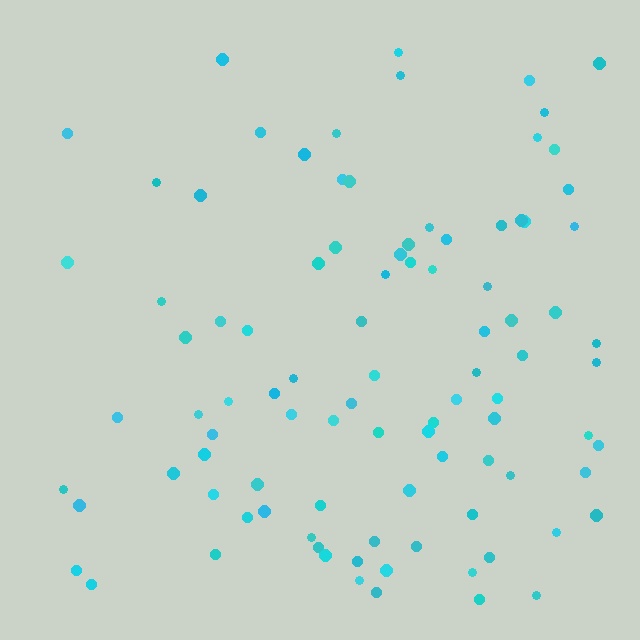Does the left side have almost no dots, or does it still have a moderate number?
Still a moderate number, just noticeably fewer than the right.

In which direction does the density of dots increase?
From left to right, with the right side densest.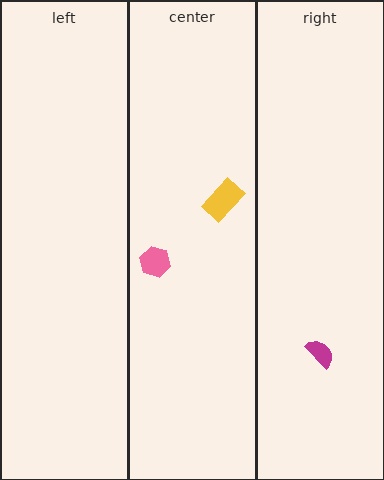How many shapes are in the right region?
1.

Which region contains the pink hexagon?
The center region.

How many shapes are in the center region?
2.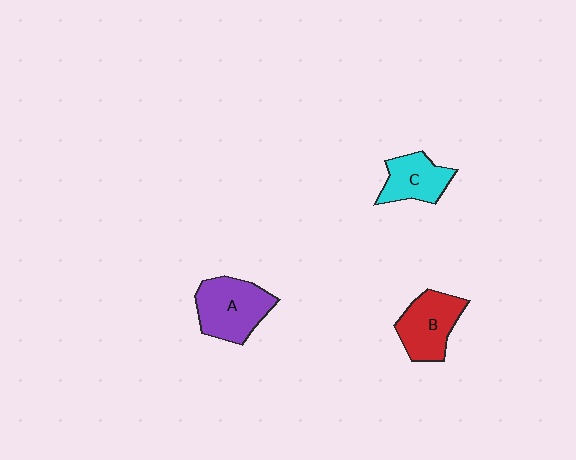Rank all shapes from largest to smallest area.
From largest to smallest: A (purple), B (red), C (cyan).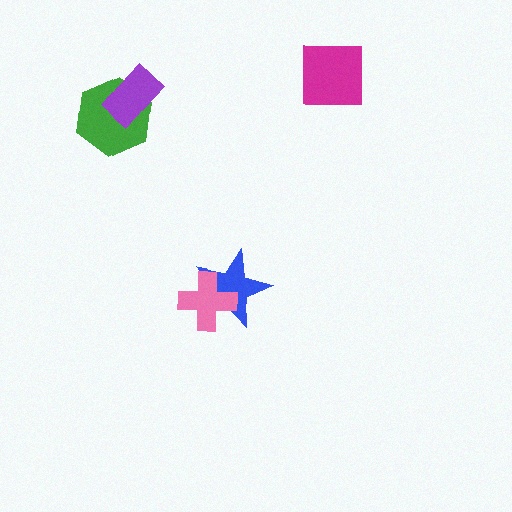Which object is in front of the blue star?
The pink cross is in front of the blue star.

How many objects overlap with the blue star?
1 object overlaps with the blue star.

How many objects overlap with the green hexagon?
1 object overlaps with the green hexagon.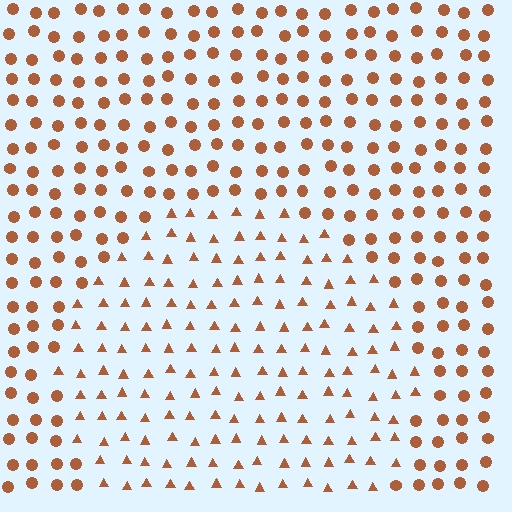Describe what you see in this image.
The image is filled with small brown elements arranged in a uniform grid. A circle-shaped region contains triangles, while the surrounding area contains circles. The boundary is defined purely by the change in element shape.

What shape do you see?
I see a circle.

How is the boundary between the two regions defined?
The boundary is defined by a change in element shape: triangles inside vs. circles outside. All elements share the same color and spacing.